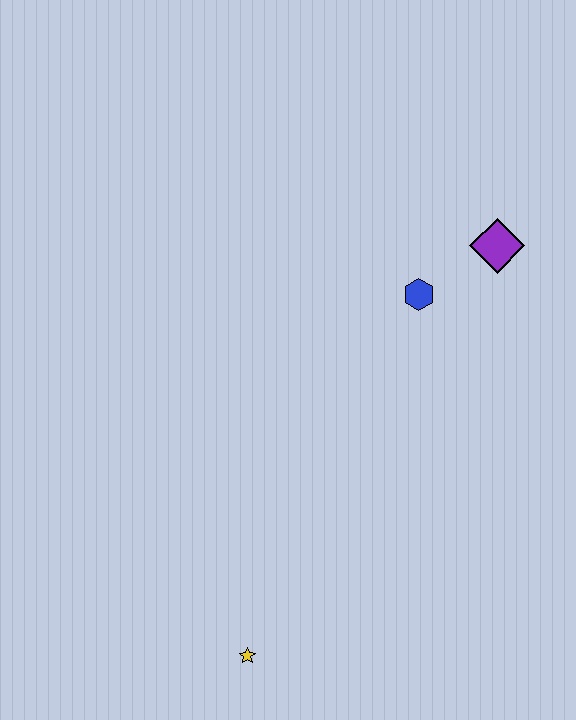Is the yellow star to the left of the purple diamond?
Yes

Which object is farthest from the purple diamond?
The yellow star is farthest from the purple diamond.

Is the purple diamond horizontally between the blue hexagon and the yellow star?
No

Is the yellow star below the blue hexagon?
Yes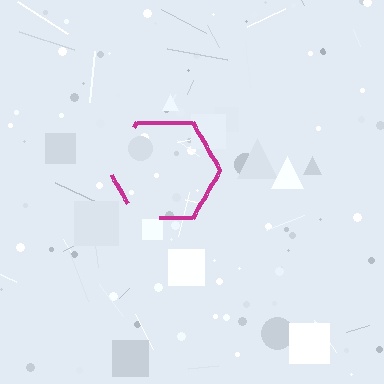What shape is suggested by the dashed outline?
The dashed outline suggests a hexagon.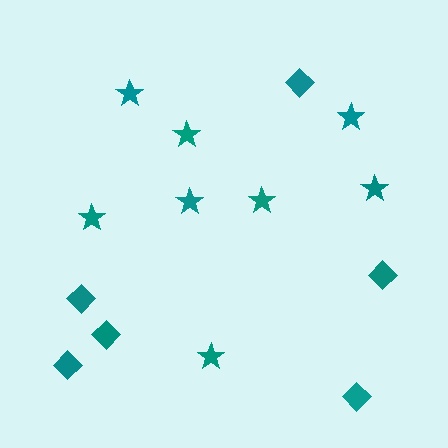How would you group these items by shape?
There are 2 groups: one group of diamonds (6) and one group of stars (8).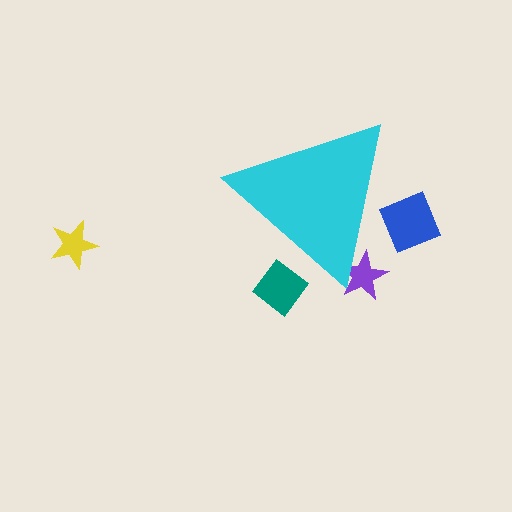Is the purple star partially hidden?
Yes, the purple star is partially hidden behind the cyan triangle.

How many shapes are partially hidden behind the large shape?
3 shapes are partially hidden.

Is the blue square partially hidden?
Yes, the blue square is partially hidden behind the cyan triangle.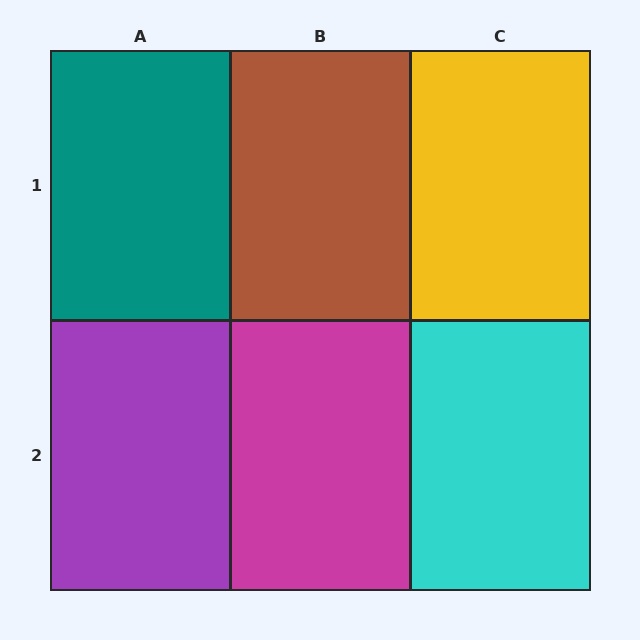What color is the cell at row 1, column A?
Teal.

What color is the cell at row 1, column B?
Brown.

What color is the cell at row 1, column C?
Yellow.